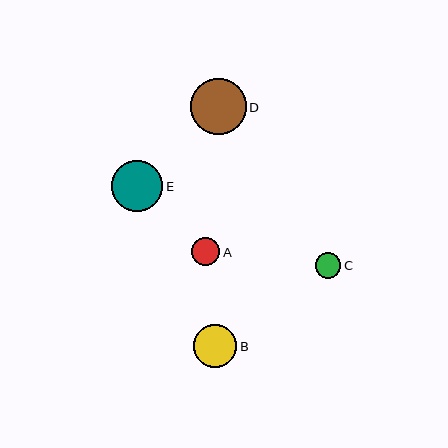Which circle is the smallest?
Circle C is the smallest with a size of approximately 25 pixels.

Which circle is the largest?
Circle D is the largest with a size of approximately 56 pixels.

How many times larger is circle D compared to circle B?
Circle D is approximately 1.3 times the size of circle B.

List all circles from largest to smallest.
From largest to smallest: D, E, B, A, C.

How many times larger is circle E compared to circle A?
Circle E is approximately 1.8 times the size of circle A.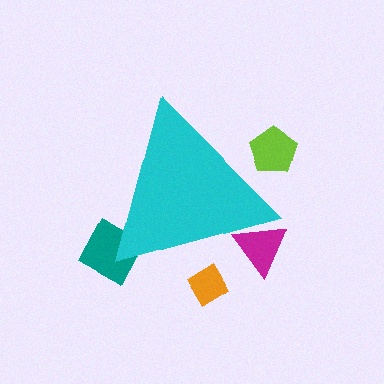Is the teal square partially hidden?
Yes, the teal square is partially hidden behind the cyan triangle.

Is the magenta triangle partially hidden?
Yes, the magenta triangle is partially hidden behind the cyan triangle.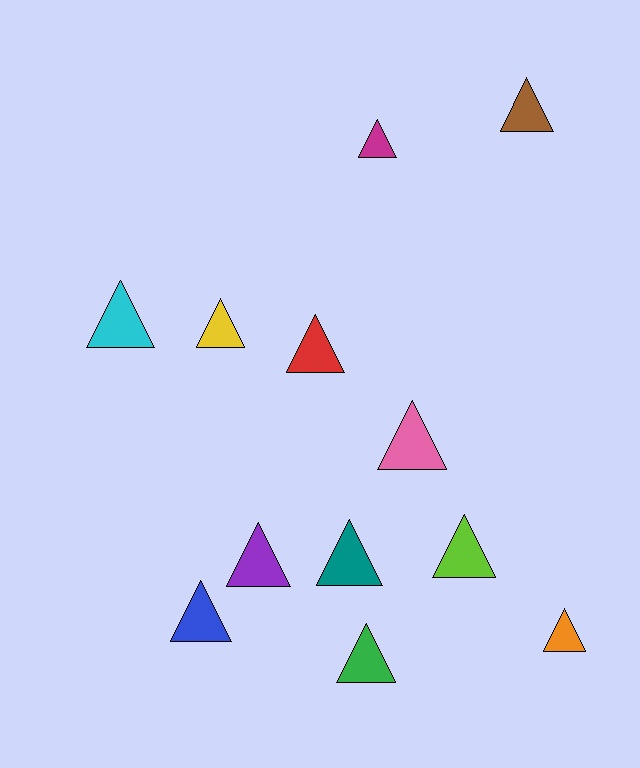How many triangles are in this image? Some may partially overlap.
There are 12 triangles.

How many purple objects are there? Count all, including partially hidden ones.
There is 1 purple object.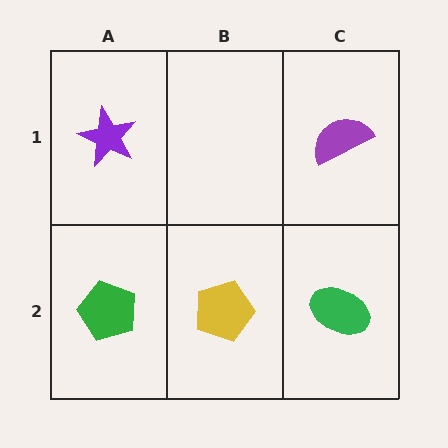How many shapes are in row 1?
2 shapes.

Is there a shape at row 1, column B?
No, that cell is empty.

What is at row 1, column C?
A purple semicircle.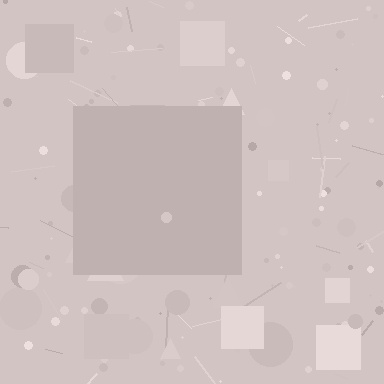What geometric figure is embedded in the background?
A square is embedded in the background.